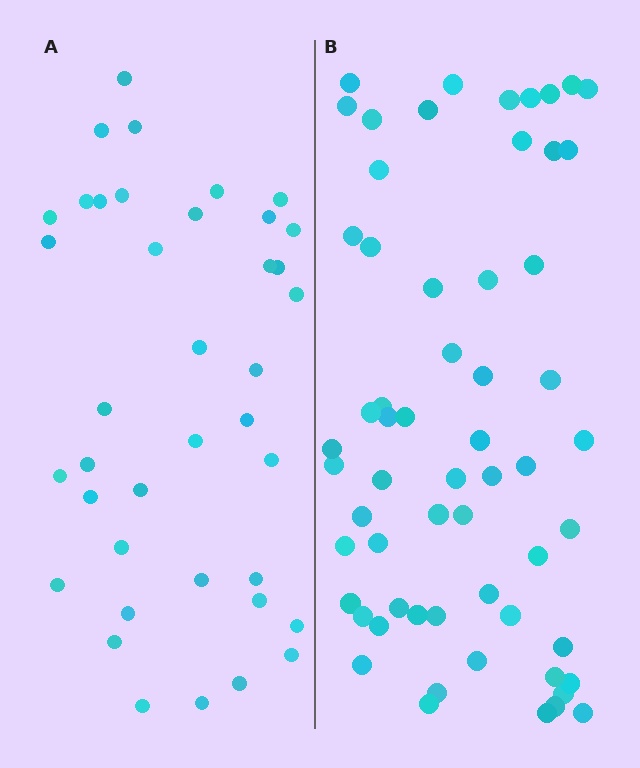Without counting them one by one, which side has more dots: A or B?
Region B (the right region) has more dots.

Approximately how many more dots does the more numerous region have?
Region B has approximately 20 more dots than region A.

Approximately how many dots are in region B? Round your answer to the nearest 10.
About 60 dots.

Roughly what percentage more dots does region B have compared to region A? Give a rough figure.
About 55% more.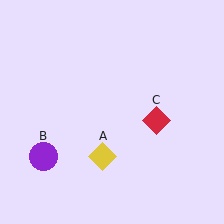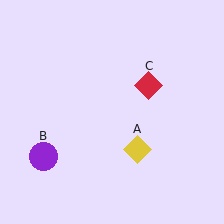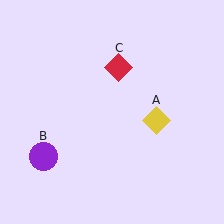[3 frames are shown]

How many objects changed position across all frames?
2 objects changed position: yellow diamond (object A), red diamond (object C).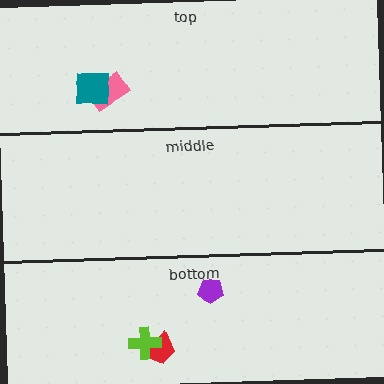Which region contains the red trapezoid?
The bottom region.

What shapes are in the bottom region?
The red trapezoid, the purple pentagon, the lime cross.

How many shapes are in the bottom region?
3.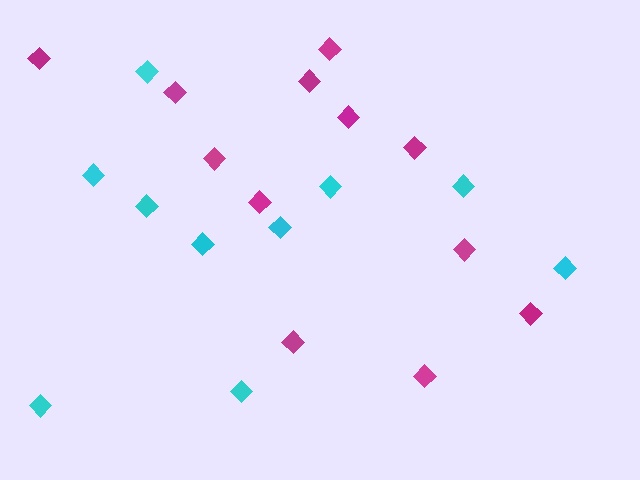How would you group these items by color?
There are 2 groups: one group of cyan diamonds (10) and one group of magenta diamonds (12).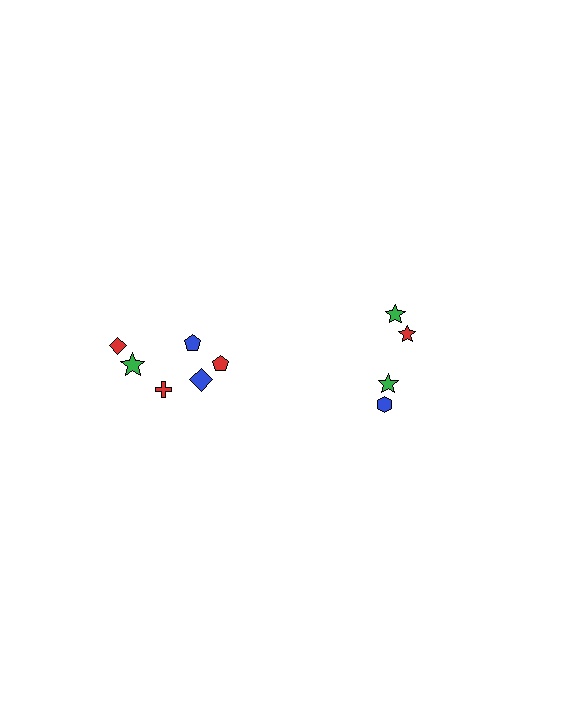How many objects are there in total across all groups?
There are 10 objects.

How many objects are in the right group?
There are 4 objects.